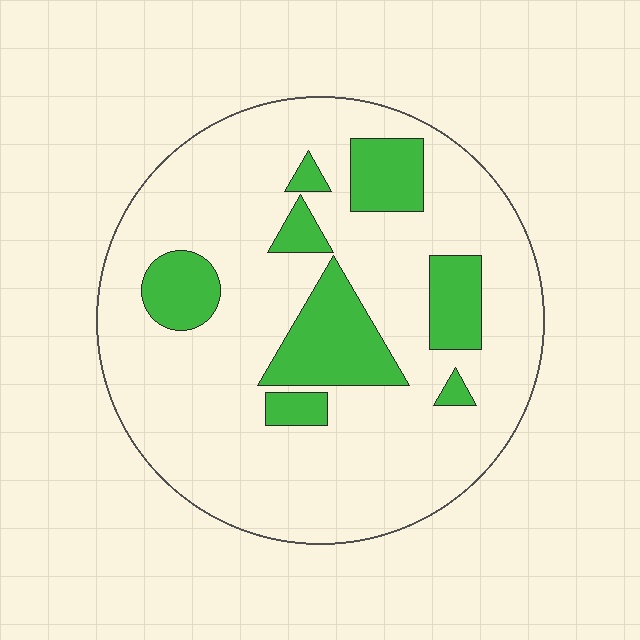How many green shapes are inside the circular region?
8.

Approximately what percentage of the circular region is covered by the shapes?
Approximately 20%.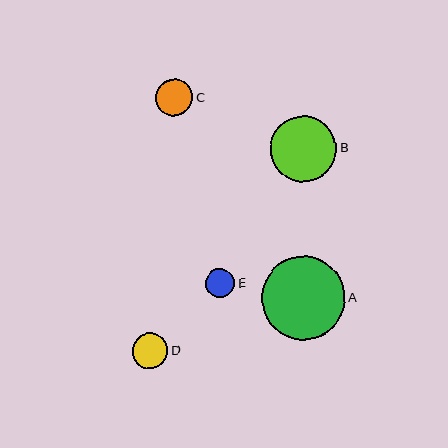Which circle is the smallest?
Circle E is the smallest with a size of approximately 29 pixels.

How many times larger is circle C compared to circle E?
Circle C is approximately 1.3 times the size of circle E.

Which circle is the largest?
Circle A is the largest with a size of approximately 84 pixels.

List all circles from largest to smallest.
From largest to smallest: A, B, C, D, E.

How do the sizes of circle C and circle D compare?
Circle C and circle D are approximately the same size.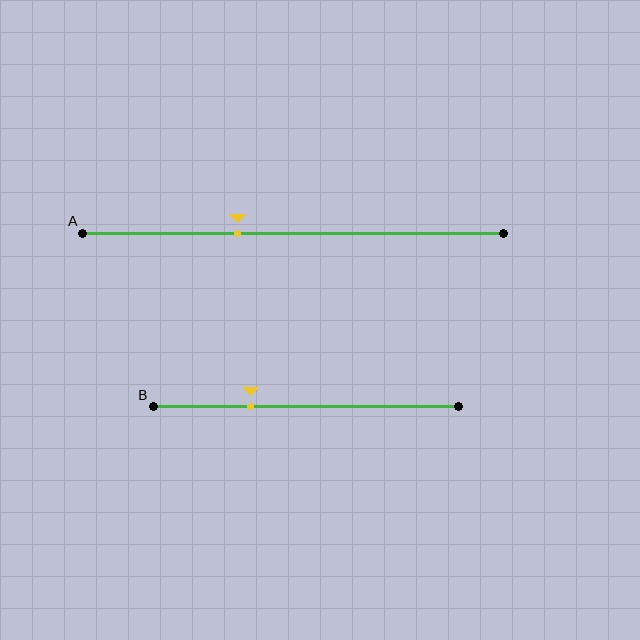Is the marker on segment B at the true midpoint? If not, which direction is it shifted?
No, the marker on segment B is shifted to the left by about 18% of the segment length.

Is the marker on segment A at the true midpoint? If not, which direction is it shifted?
No, the marker on segment A is shifted to the left by about 13% of the segment length.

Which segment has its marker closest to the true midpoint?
Segment A has its marker closest to the true midpoint.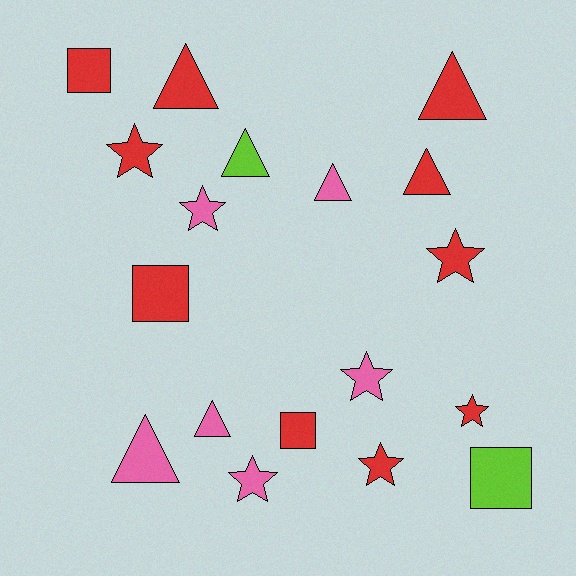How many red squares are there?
There are 3 red squares.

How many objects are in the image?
There are 18 objects.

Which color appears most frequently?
Red, with 10 objects.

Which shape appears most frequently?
Triangle, with 7 objects.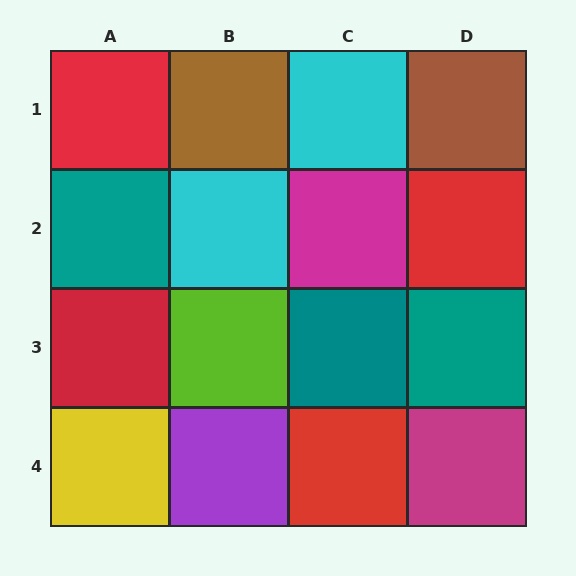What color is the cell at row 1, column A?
Red.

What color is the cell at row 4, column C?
Red.